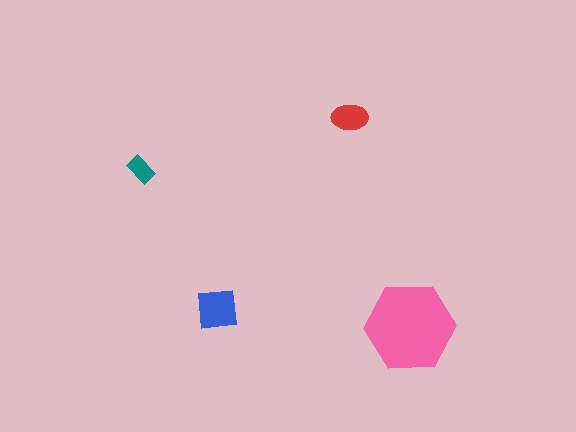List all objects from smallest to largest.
The teal rectangle, the red ellipse, the blue square, the pink hexagon.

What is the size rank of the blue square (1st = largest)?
2nd.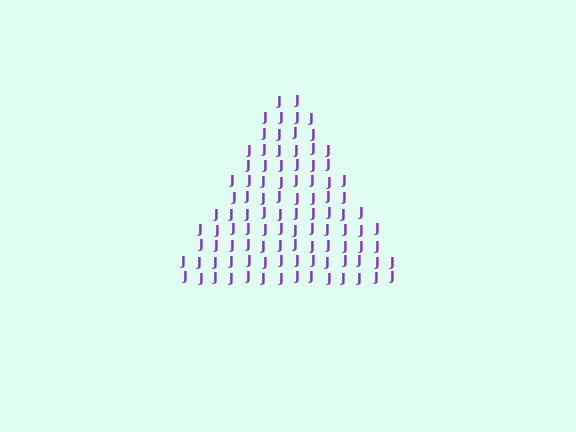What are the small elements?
The small elements are letter J's.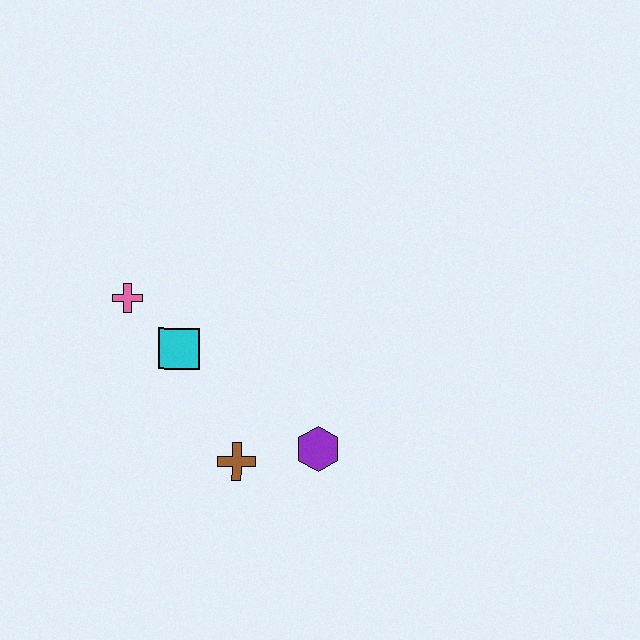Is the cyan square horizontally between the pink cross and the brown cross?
Yes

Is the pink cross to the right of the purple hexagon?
No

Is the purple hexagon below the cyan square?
Yes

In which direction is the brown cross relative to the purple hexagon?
The brown cross is to the left of the purple hexagon.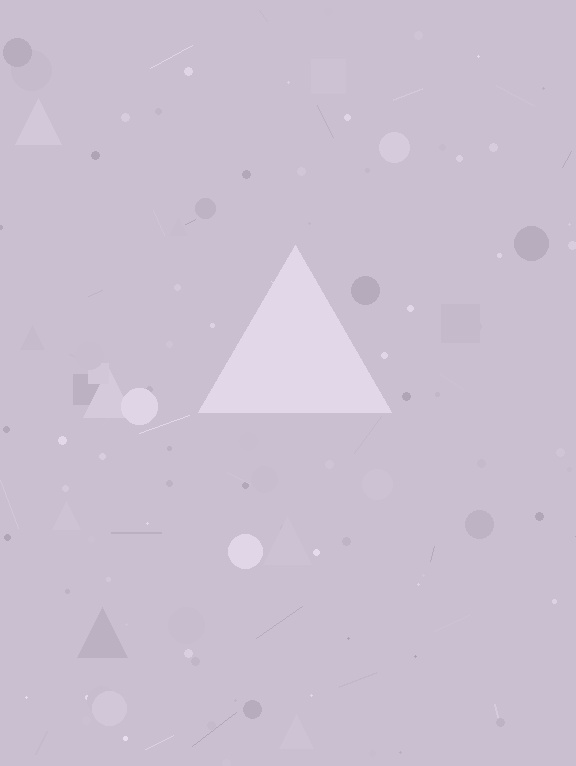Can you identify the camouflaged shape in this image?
The camouflaged shape is a triangle.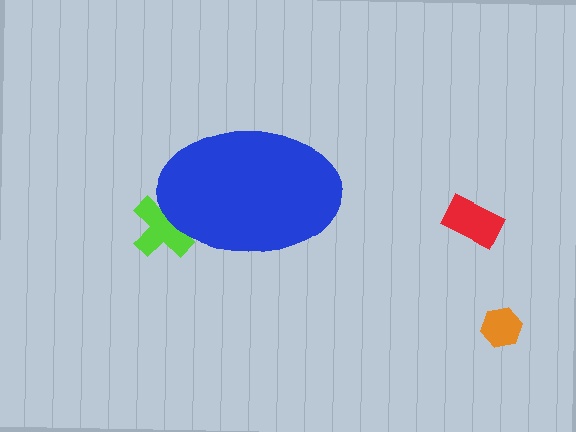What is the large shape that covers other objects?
A blue ellipse.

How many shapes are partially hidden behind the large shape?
1 shape is partially hidden.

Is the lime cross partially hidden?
Yes, the lime cross is partially hidden behind the blue ellipse.